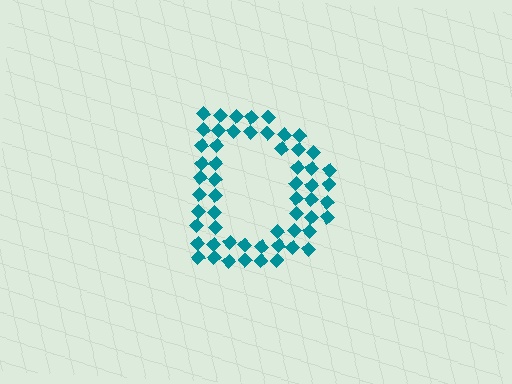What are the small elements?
The small elements are diamonds.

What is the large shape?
The large shape is the letter D.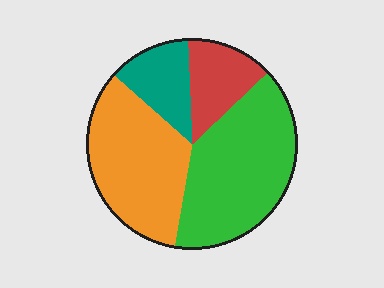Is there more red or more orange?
Orange.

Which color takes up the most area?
Green, at roughly 40%.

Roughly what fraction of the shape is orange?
Orange covers 34% of the shape.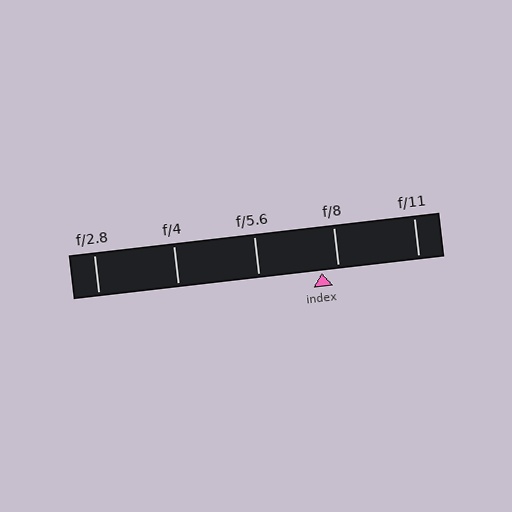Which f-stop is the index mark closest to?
The index mark is closest to f/8.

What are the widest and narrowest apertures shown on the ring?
The widest aperture shown is f/2.8 and the narrowest is f/11.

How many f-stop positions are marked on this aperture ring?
There are 5 f-stop positions marked.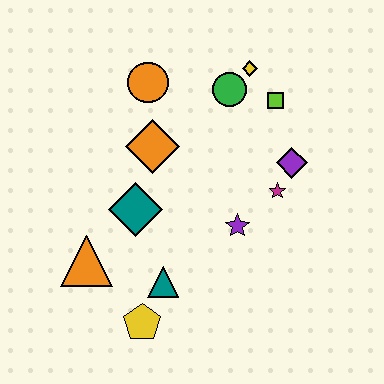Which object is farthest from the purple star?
The orange circle is farthest from the purple star.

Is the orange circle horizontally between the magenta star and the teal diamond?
Yes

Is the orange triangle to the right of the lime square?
No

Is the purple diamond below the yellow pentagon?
No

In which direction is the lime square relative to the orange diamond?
The lime square is to the right of the orange diamond.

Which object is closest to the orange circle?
The orange diamond is closest to the orange circle.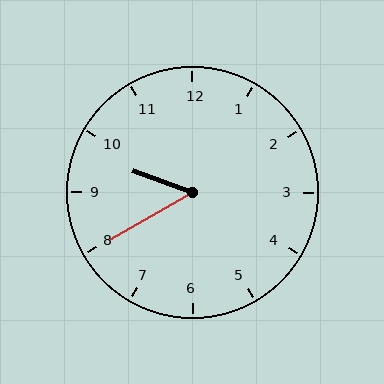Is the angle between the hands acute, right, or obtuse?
It is acute.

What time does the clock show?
9:40.